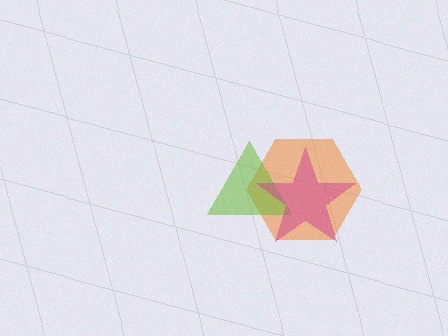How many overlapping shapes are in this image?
There are 3 overlapping shapes in the image.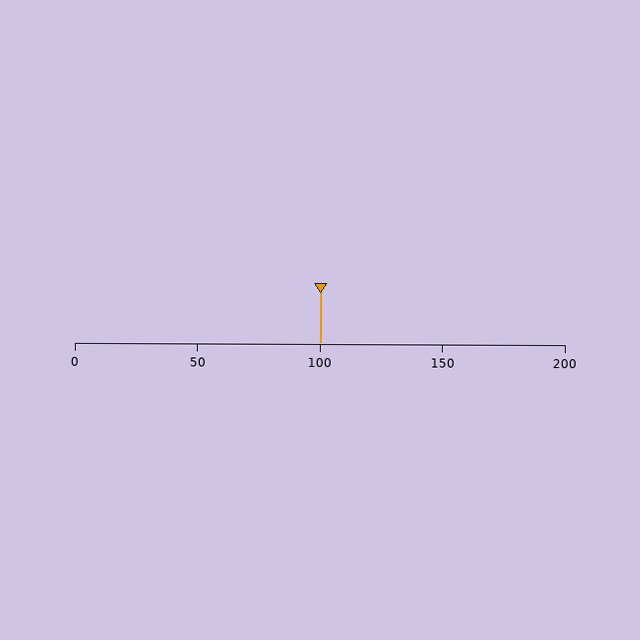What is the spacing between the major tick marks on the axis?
The major ticks are spaced 50 apart.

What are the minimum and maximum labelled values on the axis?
The axis runs from 0 to 200.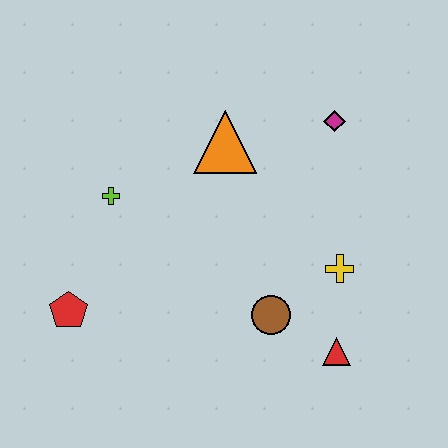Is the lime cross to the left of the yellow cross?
Yes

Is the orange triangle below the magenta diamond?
Yes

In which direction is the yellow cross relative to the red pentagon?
The yellow cross is to the right of the red pentagon.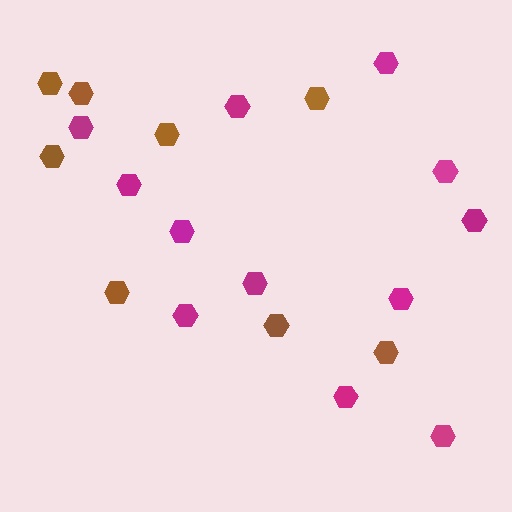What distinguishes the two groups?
There are 2 groups: one group of magenta hexagons (12) and one group of brown hexagons (8).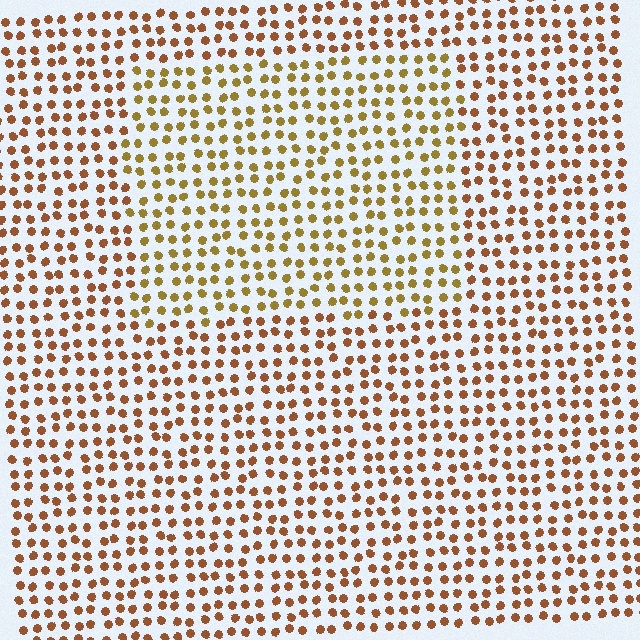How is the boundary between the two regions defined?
The boundary is defined purely by a slight shift in hue (about 27 degrees). Spacing, size, and orientation are identical on both sides.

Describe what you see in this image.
The image is filled with small brown elements in a uniform arrangement. A rectangle-shaped region is visible where the elements are tinted to a slightly different hue, forming a subtle color boundary.